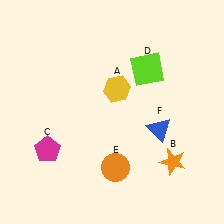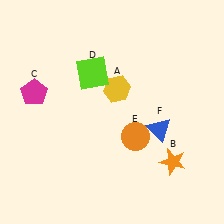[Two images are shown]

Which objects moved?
The objects that moved are: the magenta pentagon (C), the lime square (D), the orange circle (E).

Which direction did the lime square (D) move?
The lime square (D) moved left.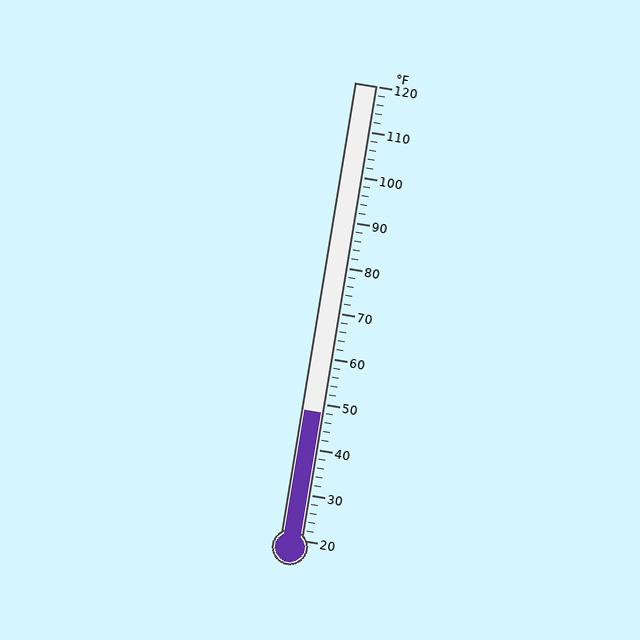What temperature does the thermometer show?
The thermometer shows approximately 48°F.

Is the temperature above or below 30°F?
The temperature is above 30°F.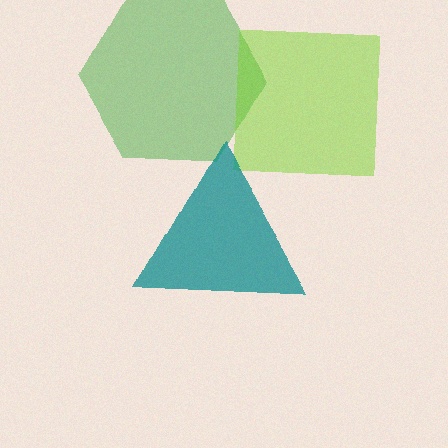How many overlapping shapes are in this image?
There are 3 overlapping shapes in the image.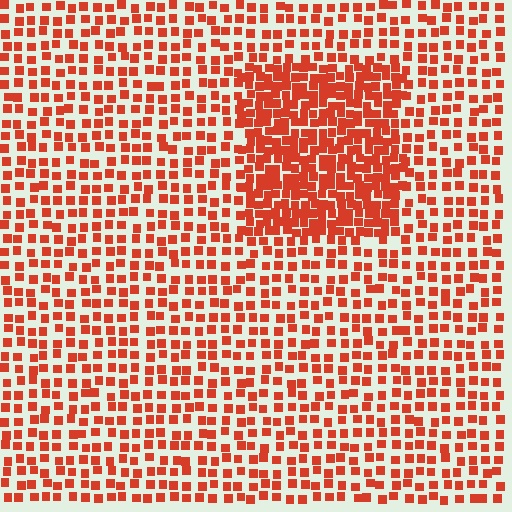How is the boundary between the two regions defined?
The boundary is defined by a change in element density (approximately 2.0x ratio). All elements are the same color, size, and shape.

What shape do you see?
I see a rectangle.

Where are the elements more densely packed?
The elements are more densely packed inside the rectangle boundary.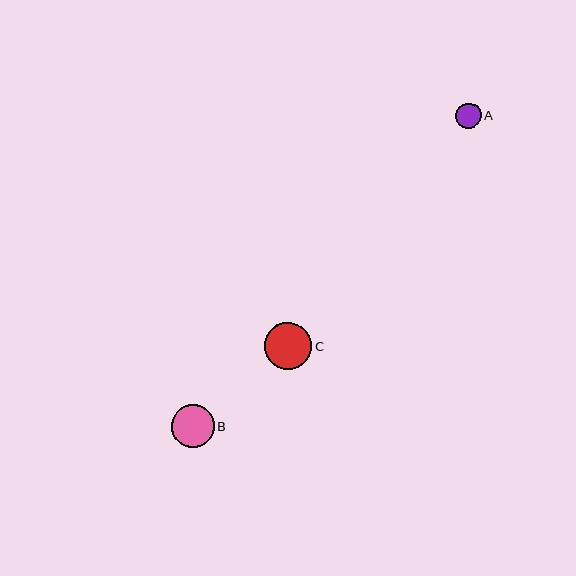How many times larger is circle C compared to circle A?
Circle C is approximately 1.8 times the size of circle A.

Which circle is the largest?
Circle C is the largest with a size of approximately 47 pixels.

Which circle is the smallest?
Circle A is the smallest with a size of approximately 25 pixels.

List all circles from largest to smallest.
From largest to smallest: C, B, A.